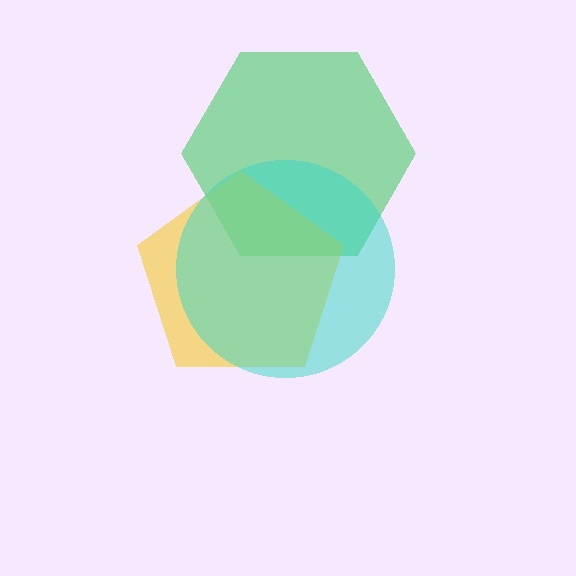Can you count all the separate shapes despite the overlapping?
Yes, there are 3 separate shapes.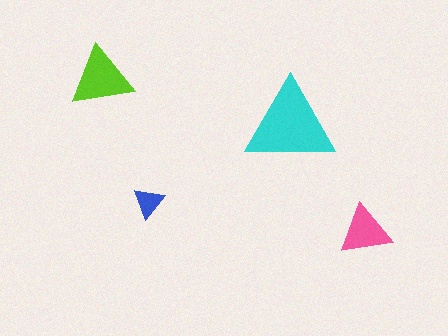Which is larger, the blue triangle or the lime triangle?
The lime one.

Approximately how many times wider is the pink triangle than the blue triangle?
About 1.5 times wider.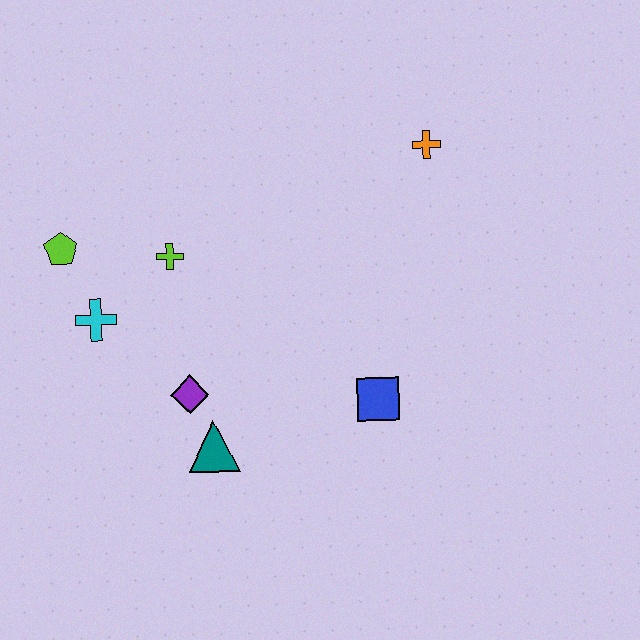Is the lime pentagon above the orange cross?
No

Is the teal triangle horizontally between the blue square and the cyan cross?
Yes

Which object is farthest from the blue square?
The lime pentagon is farthest from the blue square.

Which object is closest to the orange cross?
The blue square is closest to the orange cross.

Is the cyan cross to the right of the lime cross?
No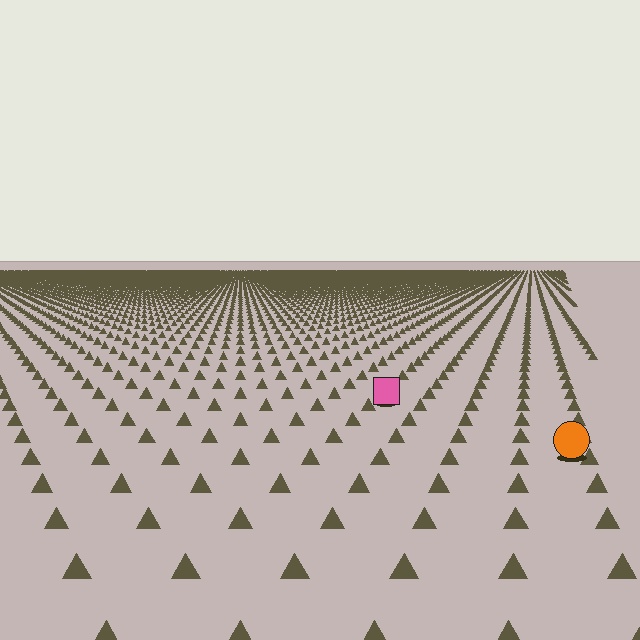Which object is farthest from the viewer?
The pink square is farthest from the viewer. It appears smaller and the ground texture around it is denser.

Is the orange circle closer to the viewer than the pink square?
Yes. The orange circle is closer — you can tell from the texture gradient: the ground texture is coarser near it.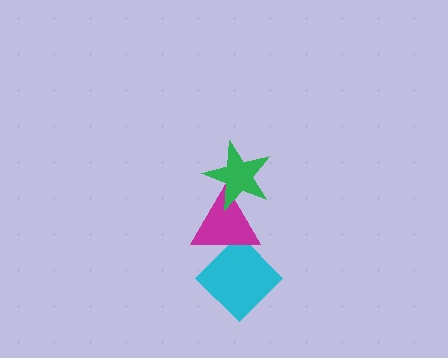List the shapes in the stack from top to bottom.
From top to bottom: the green star, the magenta triangle, the cyan diamond.